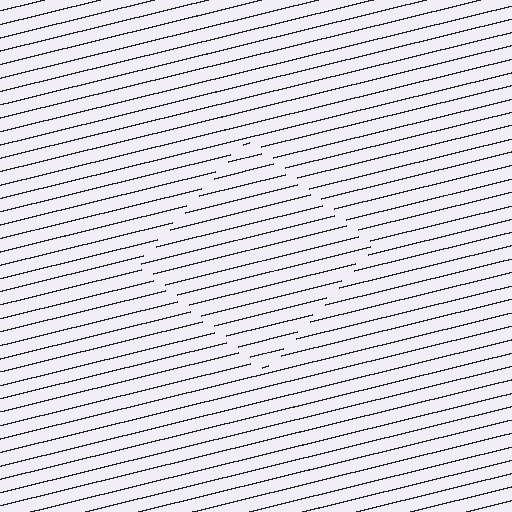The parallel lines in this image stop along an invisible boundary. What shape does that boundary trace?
An illusory square. The interior of the shape contains the same grating, shifted by half a period — the contour is defined by the phase discontinuity where line-ends from the inner and outer gratings abut.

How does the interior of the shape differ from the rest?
The interior of the shape contains the same grating, shifted by half a period — the contour is defined by the phase discontinuity where line-ends from the inner and outer gratings abut.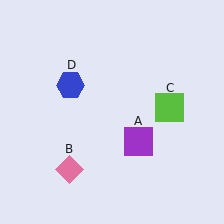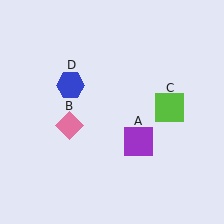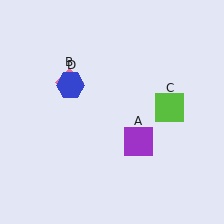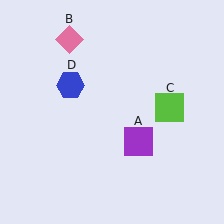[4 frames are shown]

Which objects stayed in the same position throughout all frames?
Purple square (object A) and lime square (object C) and blue hexagon (object D) remained stationary.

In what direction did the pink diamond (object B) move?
The pink diamond (object B) moved up.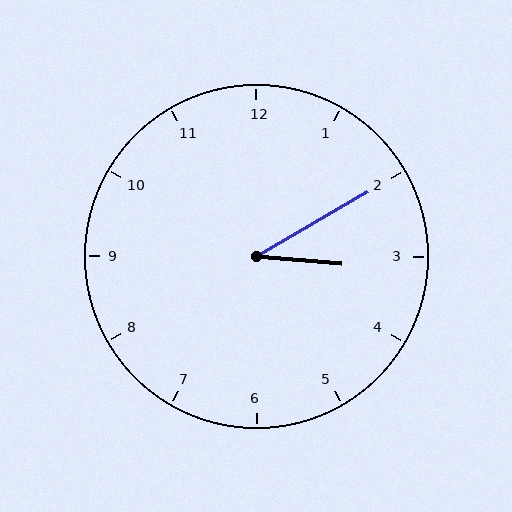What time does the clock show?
3:10.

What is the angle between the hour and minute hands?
Approximately 35 degrees.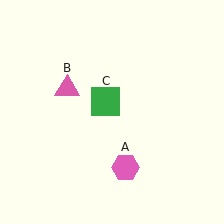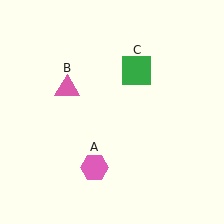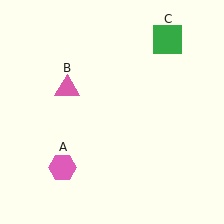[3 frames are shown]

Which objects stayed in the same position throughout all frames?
Pink triangle (object B) remained stationary.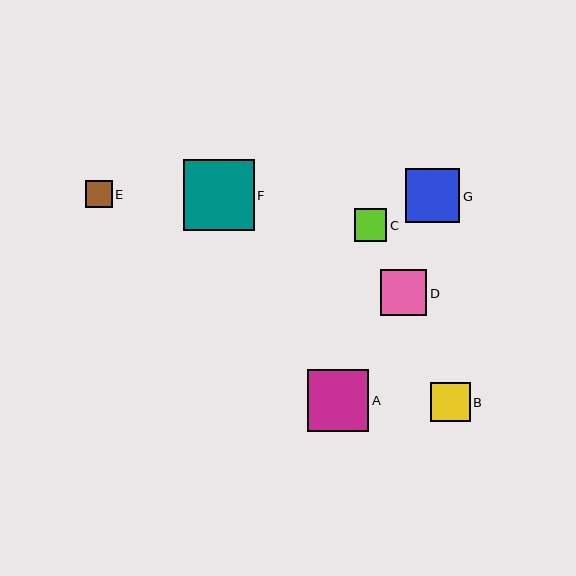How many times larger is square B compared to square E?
Square B is approximately 1.5 times the size of square E.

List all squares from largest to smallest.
From largest to smallest: F, A, G, D, B, C, E.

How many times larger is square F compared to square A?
Square F is approximately 1.2 times the size of square A.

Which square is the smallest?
Square E is the smallest with a size of approximately 27 pixels.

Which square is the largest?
Square F is the largest with a size of approximately 71 pixels.